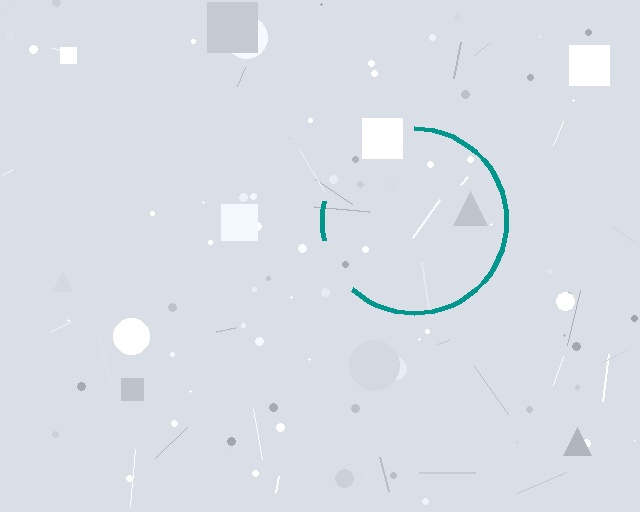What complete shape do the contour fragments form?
The contour fragments form a circle.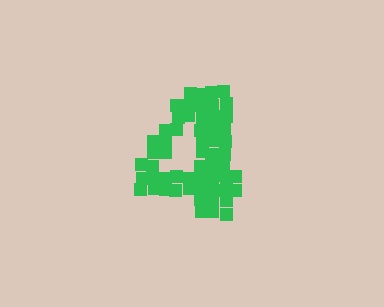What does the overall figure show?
The overall figure shows the digit 4.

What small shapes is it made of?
It is made of small squares.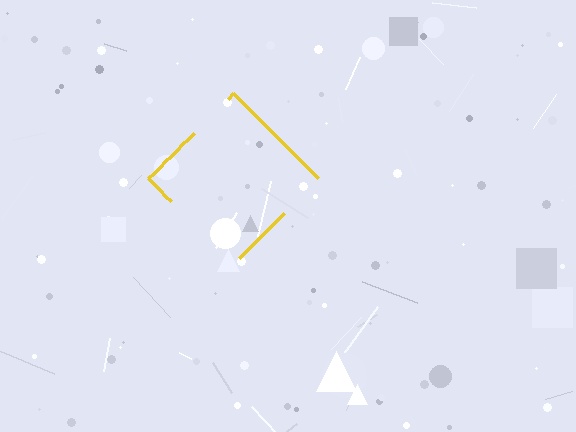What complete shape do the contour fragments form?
The contour fragments form a diamond.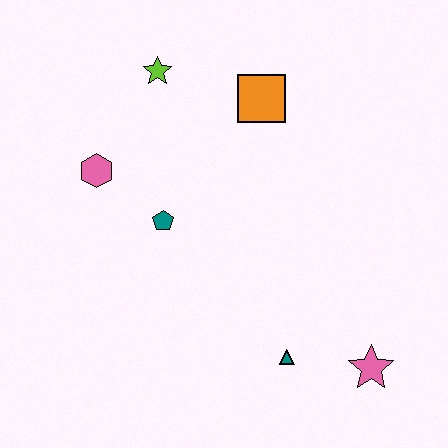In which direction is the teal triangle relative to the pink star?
The teal triangle is to the left of the pink star.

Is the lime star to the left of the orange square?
Yes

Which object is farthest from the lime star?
The pink star is farthest from the lime star.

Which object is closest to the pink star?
The teal triangle is closest to the pink star.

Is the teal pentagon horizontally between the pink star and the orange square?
No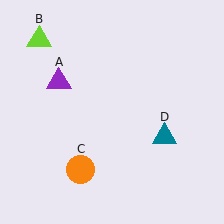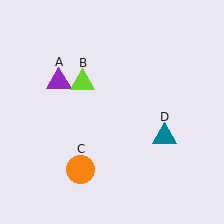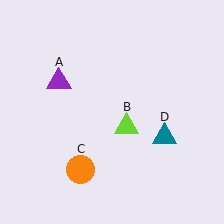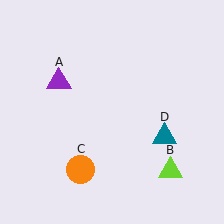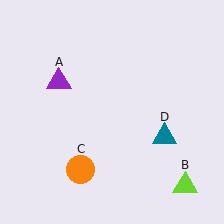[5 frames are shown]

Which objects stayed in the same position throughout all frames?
Purple triangle (object A) and orange circle (object C) and teal triangle (object D) remained stationary.